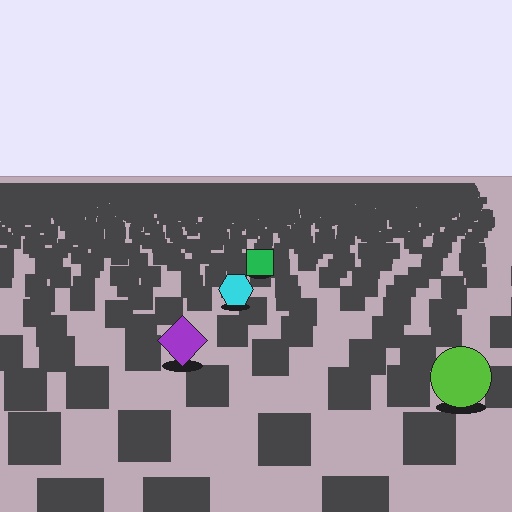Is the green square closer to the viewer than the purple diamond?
No. The purple diamond is closer — you can tell from the texture gradient: the ground texture is coarser near it.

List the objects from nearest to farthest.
From nearest to farthest: the lime circle, the purple diamond, the cyan hexagon, the green square.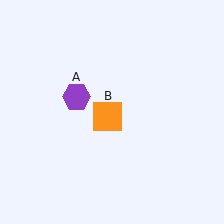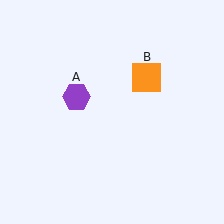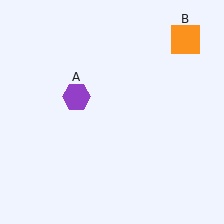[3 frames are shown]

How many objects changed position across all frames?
1 object changed position: orange square (object B).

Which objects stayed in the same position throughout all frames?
Purple hexagon (object A) remained stationary.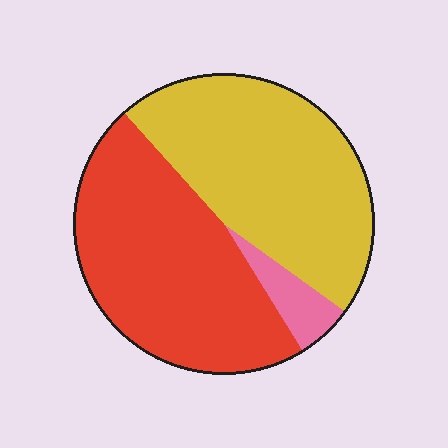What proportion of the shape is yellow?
Yellow covers roughly 45% of the shape.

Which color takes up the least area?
Pink, at roughly 5%.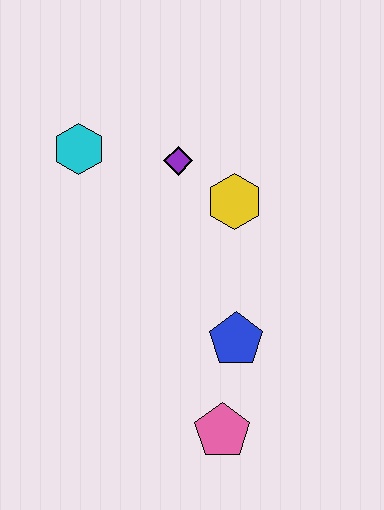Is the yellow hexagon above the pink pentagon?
Yes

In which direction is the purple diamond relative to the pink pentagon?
The purple diamond is above the pink pentagon.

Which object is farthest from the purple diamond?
The pink pentagon is farthest from the purple diamond.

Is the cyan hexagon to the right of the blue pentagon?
No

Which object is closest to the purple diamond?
The yellow hexagon is closest to the purple diamond.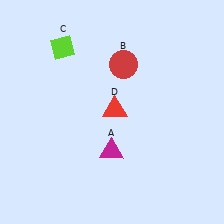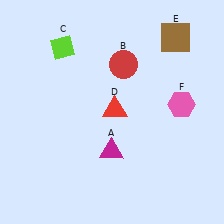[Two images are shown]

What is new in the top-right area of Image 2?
A brown square (E) was added in the top-right area of Image 2.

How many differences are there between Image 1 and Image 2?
There are 2 differences between the two images.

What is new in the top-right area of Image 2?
A pink hexagon (F) was added in the top-right area of Image 2.